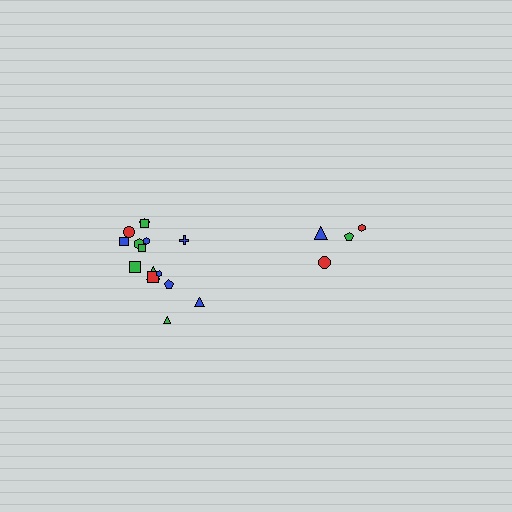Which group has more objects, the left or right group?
The left group.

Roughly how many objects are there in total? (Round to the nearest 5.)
Roughly 20 objects in total.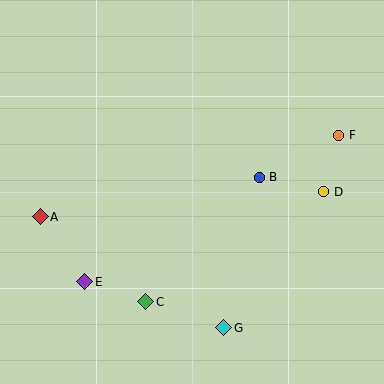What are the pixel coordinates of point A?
Point A is at (40, 217).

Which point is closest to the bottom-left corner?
Point E is closest to the bottom-left corner.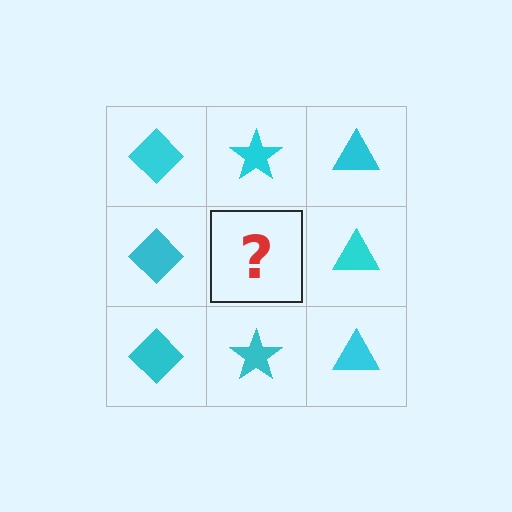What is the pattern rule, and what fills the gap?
The rule is that each column has a consistent shape. The gap should be filled with a cyan star.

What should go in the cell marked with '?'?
The missing cell should contain a cyan star.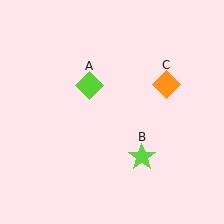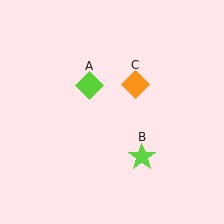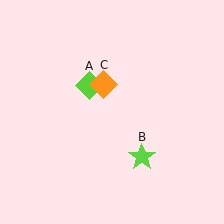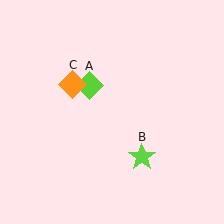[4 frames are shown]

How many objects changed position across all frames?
1 object changed position: orange diamond (object C).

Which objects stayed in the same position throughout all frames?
Lime diamond (object A) and lime star (object B) remained stationary.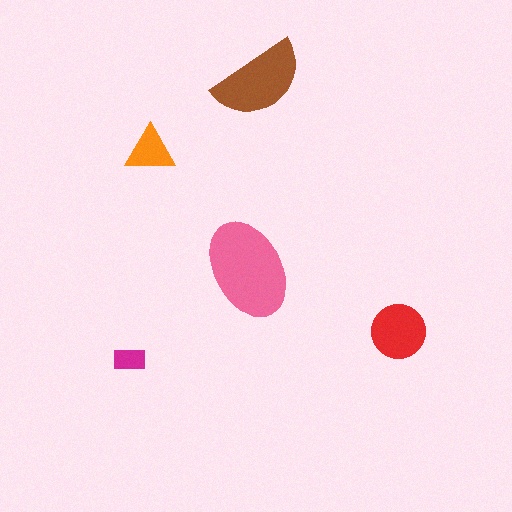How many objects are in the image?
There are 5 objects in the image.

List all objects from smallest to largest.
The magenta rectangle, the orange triangle, the red circle, the brown semicircle, the pink ellipse.